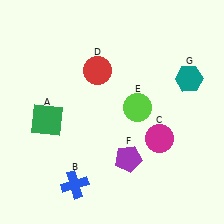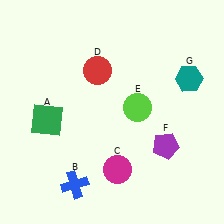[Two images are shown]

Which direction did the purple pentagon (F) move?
The purple pentagon (F) moved right.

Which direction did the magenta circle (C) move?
The magenta circle (C) moved left.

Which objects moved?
The objects that moved are: the magenta circle (C), the purple pentagon (F).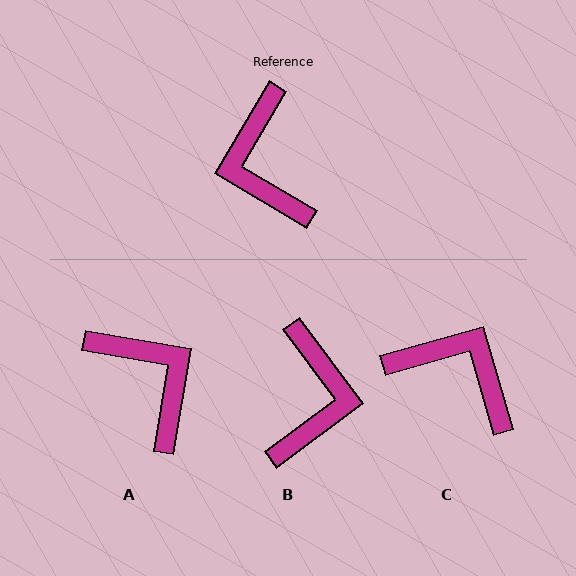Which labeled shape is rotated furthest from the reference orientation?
A, about 159 degrees away.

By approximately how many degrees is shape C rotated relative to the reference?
Approximately 133 degrees clockwise.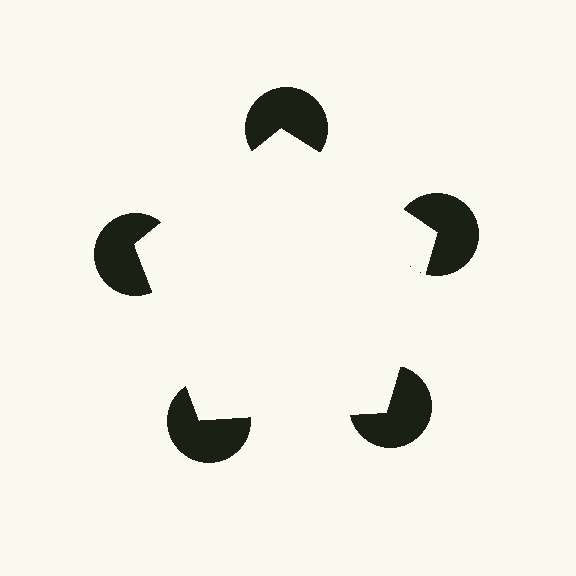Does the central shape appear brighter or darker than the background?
It typically appears slightly brighter than the background, even though no actual brightness change is drawn.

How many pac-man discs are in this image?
There are 5 — one at each vertex of the illusory pentagon.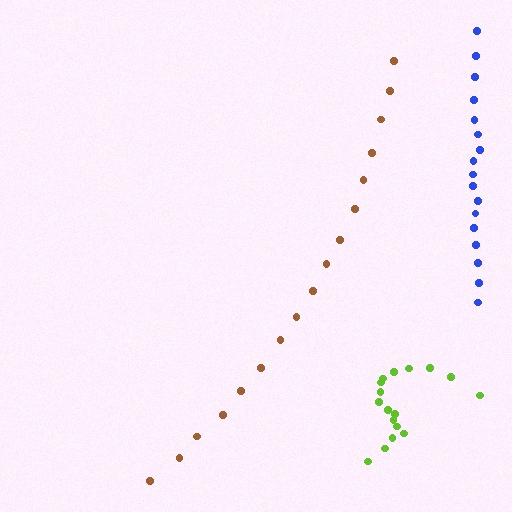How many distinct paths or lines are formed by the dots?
There are 3 distinct paths.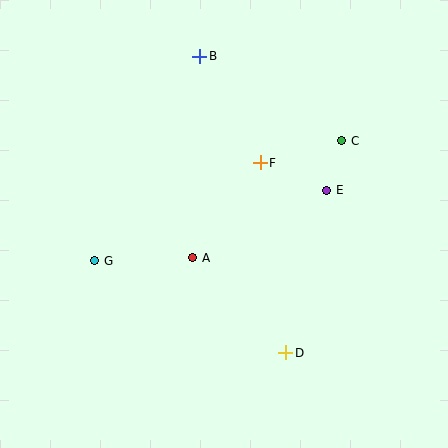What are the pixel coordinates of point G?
Point G is at (95, 261).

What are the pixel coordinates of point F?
Point F is at (260, 163).